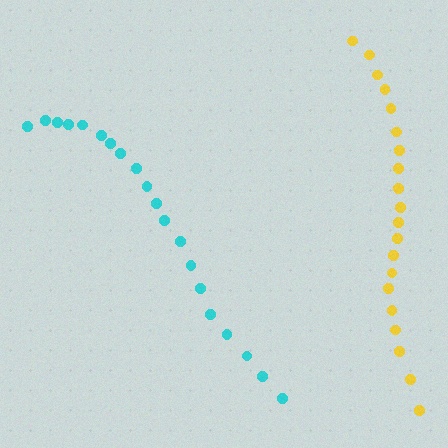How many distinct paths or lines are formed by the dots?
There are 2 distinct paths.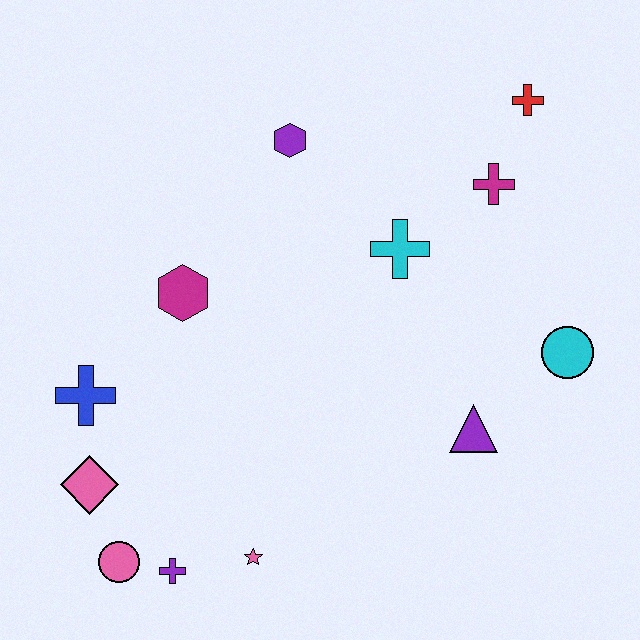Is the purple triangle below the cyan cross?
Yes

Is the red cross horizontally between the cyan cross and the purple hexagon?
No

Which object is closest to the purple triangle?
The cyan circle is closest to the purple triangle.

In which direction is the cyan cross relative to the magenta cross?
The cyan cross is to the left of the magenta cross.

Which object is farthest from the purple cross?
The red cross is farthest from the purple cross.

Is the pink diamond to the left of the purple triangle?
Yes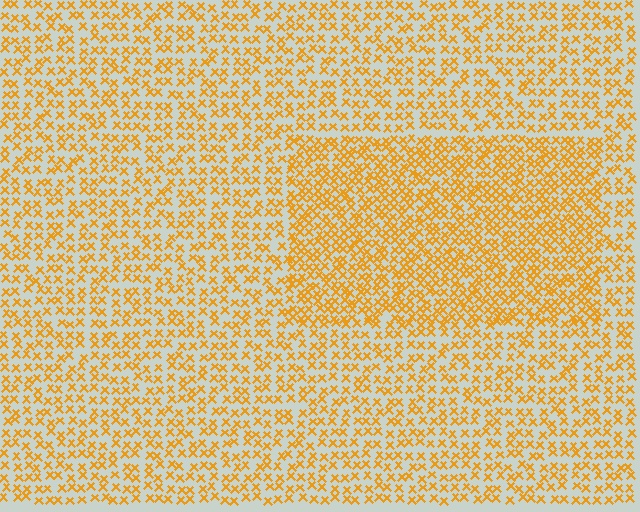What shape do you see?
I see a rectangle.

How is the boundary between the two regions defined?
The boundary is defined by a change in element density (approximately 1.7x ratio). All elements are the same color, size, and shape.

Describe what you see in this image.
The image contains small orange elements arranged at two different densities. A rectangle-shaped region is visible where the elements are more densely packed than the surrounding area.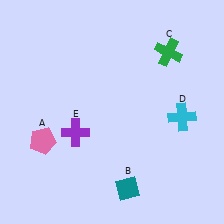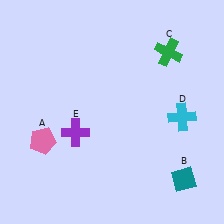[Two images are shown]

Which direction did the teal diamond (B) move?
The teal diamond (B) moved right.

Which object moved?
The teal diamond (B) moved right.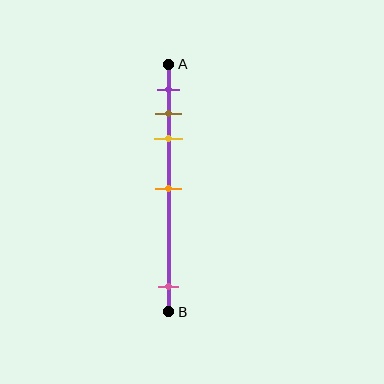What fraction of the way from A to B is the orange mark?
The orange mark is approximately 50% (0.5) of the way from A to B.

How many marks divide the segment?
There are 5 marks dividing the segment.